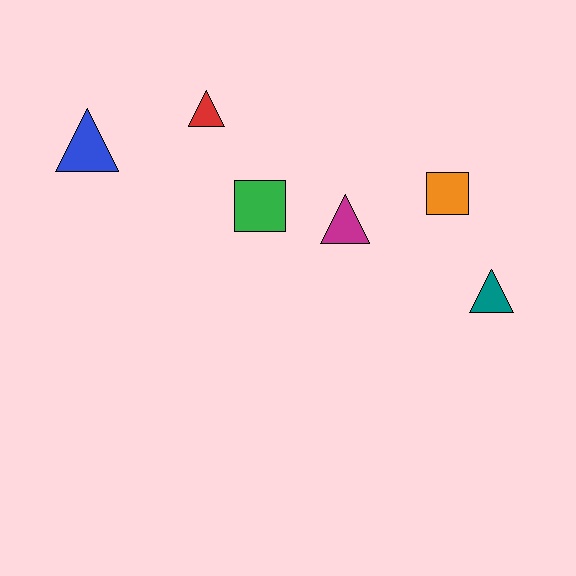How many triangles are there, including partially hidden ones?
There are 4 triangles.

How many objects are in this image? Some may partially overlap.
There are 6 objects.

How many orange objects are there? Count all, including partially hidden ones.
There is 1 orange object.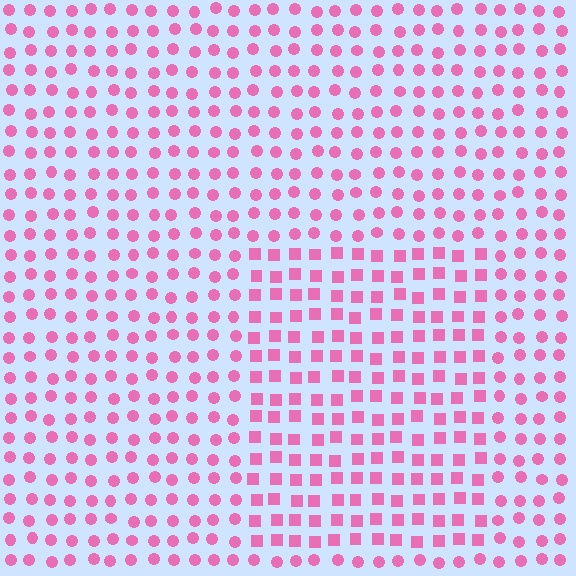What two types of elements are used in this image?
The image uses squares inside the rectangle region and circles outside it.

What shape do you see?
I see a rectangle.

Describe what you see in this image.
The image is filled with small pink elements arranged in a uniform grid. A rectangle-shaped region contains squares, while the surrounding area contains circles. The boundary is defined purely by the change in element shape.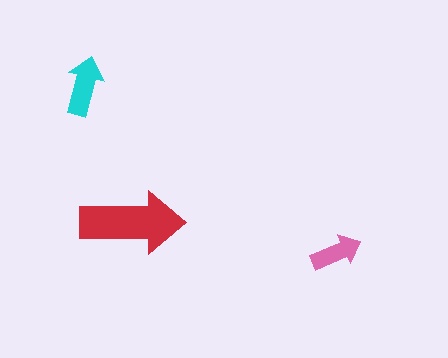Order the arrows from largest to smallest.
the red one, the cyan one, the pink one.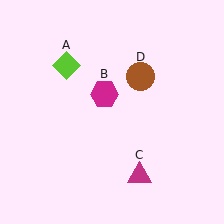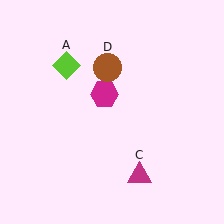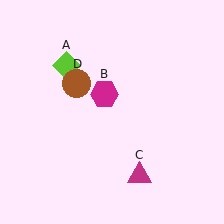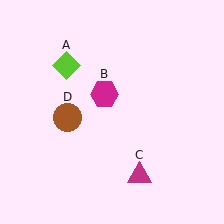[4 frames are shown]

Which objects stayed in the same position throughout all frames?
Lime diamond (object A) and magenta hexagon (object B) and magenta triangle (object C) remained stationary.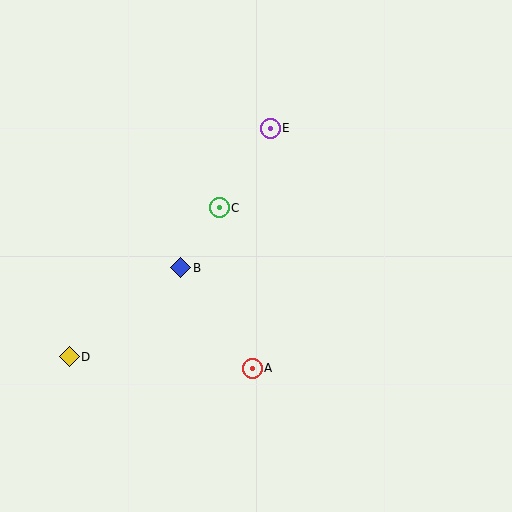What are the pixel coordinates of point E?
Point E is at (270, 128).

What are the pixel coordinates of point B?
Point B is at (181, 268).